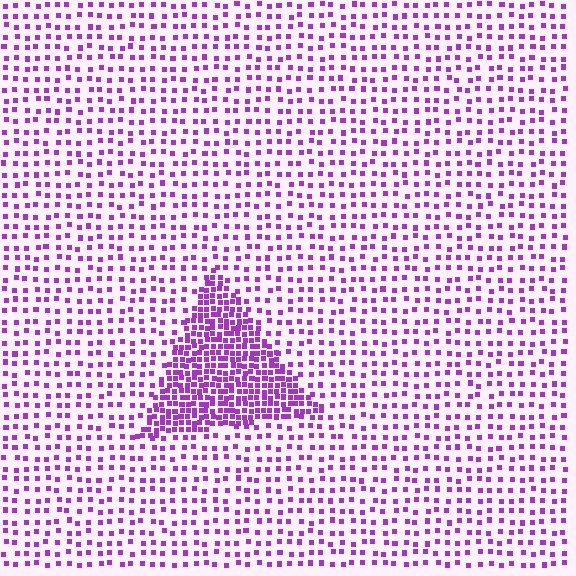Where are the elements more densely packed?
The elements are more densely packed inside the triangle boundary.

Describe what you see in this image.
The image contains small purple elements arranged at two different densities. A triangle-shaped region is visible where the elements are more densely packed than the surrounding area.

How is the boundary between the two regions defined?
The boundary is defined by a change in element density (approximately 2.7x ratio). All elements are the same color, size, and shape.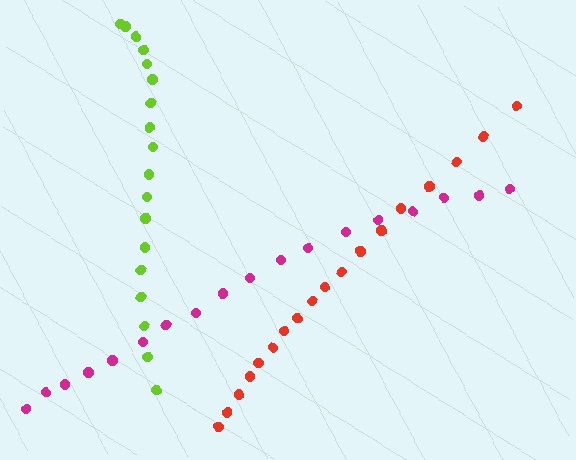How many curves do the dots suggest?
There are 3 distinct paths.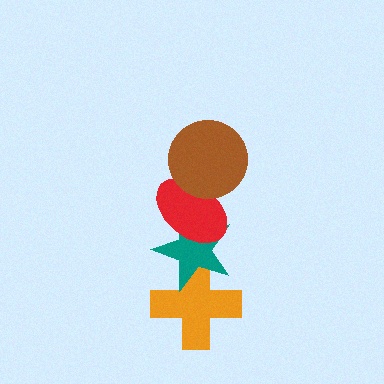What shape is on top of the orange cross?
The teal star is on top of the orange cross.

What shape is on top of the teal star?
The red ellipse is on top of the teal star.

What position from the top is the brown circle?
The brown circle is 1st from the top.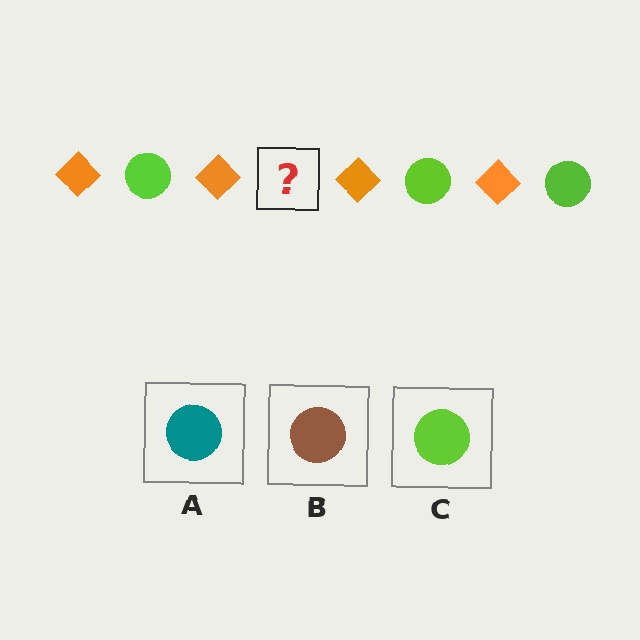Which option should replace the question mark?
Option C.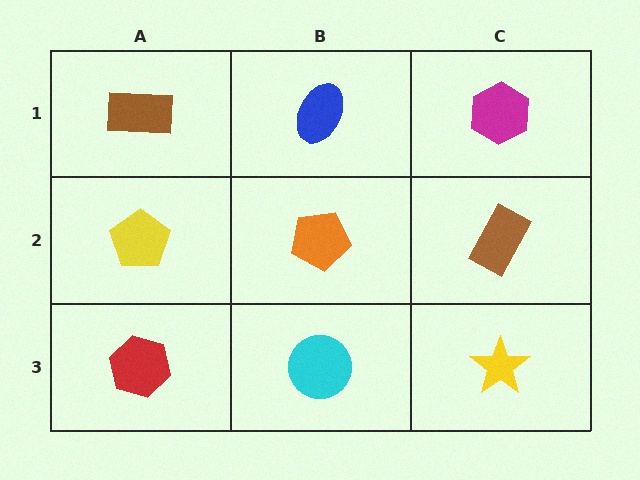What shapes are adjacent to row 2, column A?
A brown rectangle (row 1, column A), a red hexagon (row 3, column A), an orange pentagon (row 2, column B).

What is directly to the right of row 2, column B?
A brown rectangle.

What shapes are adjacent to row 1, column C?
A brown rectangle (row 2, column C), a blue ellipse (row 1, column B).